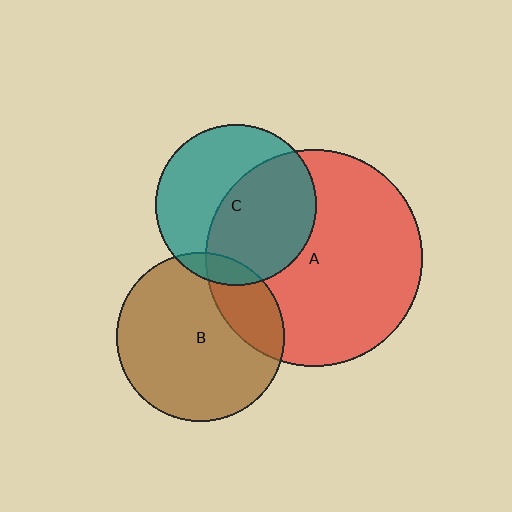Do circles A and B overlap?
Yes.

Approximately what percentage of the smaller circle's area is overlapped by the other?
Approximately 20%.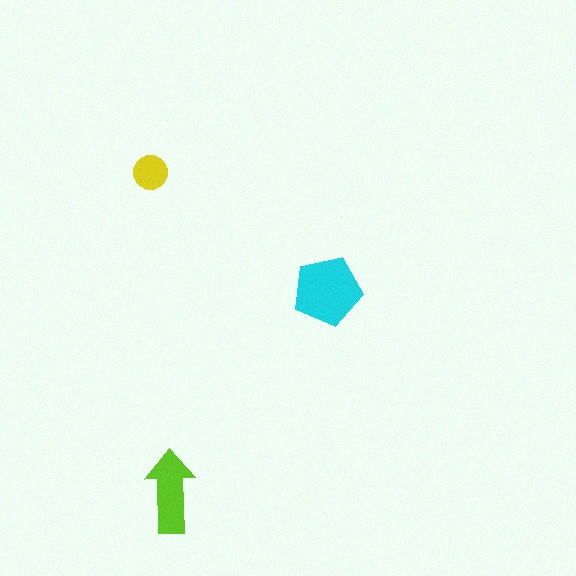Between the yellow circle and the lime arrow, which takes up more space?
The lime arrow.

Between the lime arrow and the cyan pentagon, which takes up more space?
The cyan pentagon.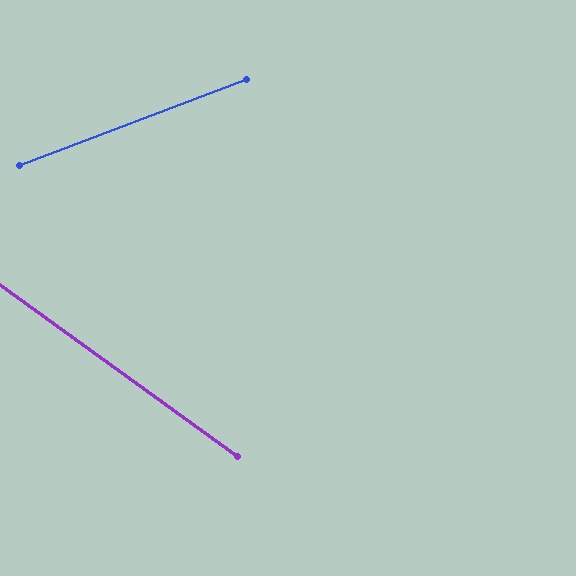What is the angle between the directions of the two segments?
Approximately 57 degrees.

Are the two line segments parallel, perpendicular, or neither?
Neither parallel nor perpendicular — they differ by about 57°.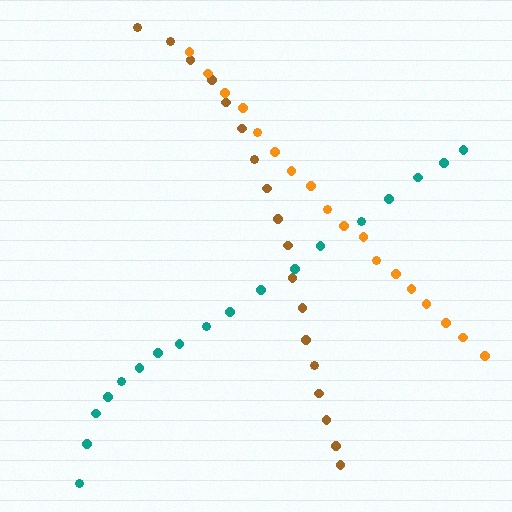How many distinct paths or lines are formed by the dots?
There are 3 distinct paths.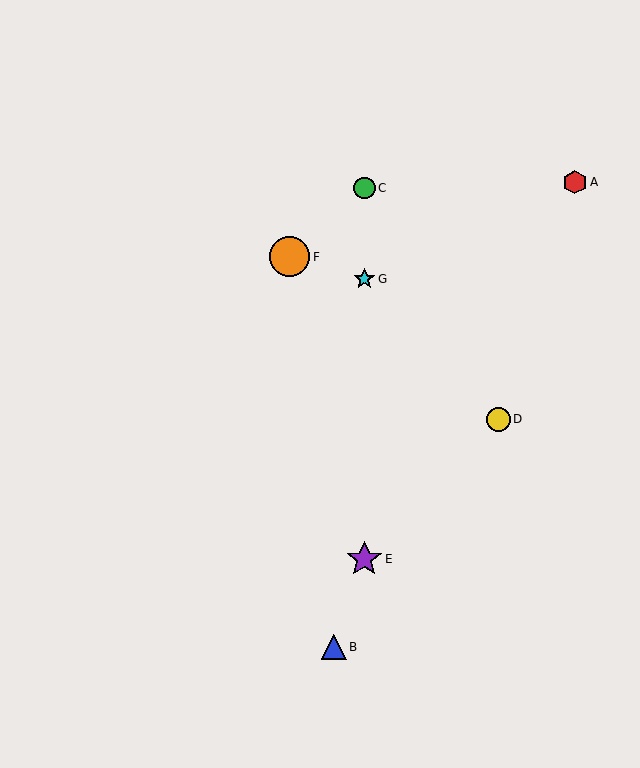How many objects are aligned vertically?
3 objects (C, E, G) are aligned vertically.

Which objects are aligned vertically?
Objects C, E, G are aligned vertically.